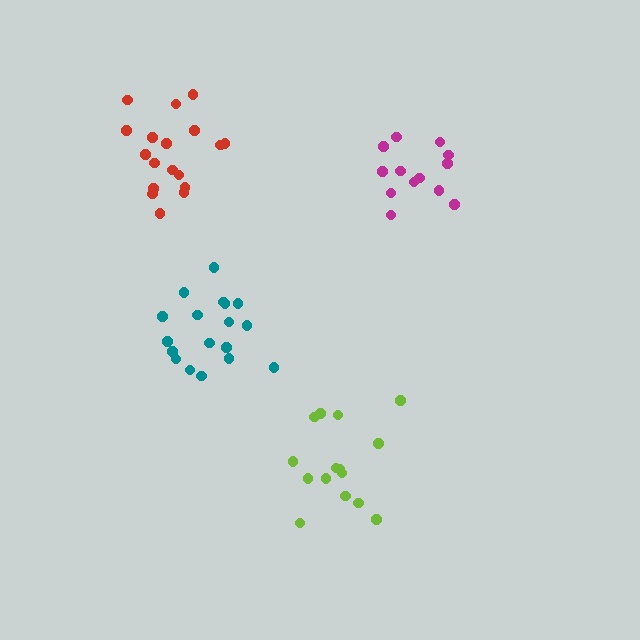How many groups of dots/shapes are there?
There are 4 groups.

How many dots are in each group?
Group 1: 18 dots, Group 2: 15 dots, Group 3: 13 dots, Group 4: 18 dots (64 total).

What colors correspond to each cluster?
The clusters are colored: teal, lime, magenta, red.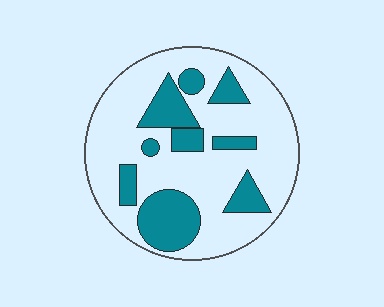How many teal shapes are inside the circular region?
9.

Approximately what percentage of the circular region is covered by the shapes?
Approximately 25%.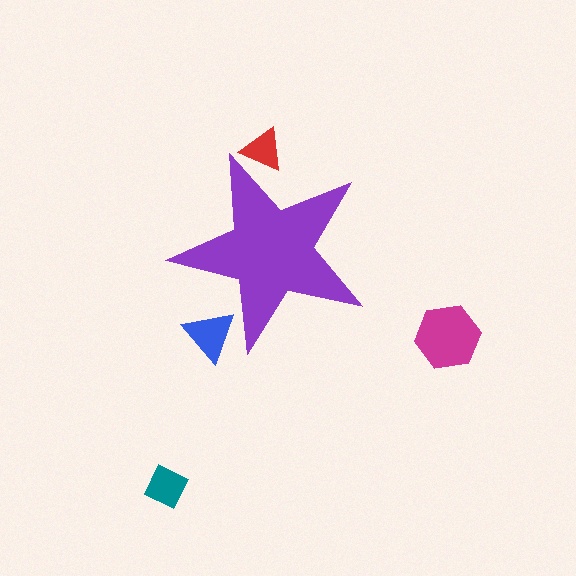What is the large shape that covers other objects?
A purple star.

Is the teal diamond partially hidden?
No, the teal diamond is fully visible.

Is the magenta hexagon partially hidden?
No, the magenta hexagon is fully visible.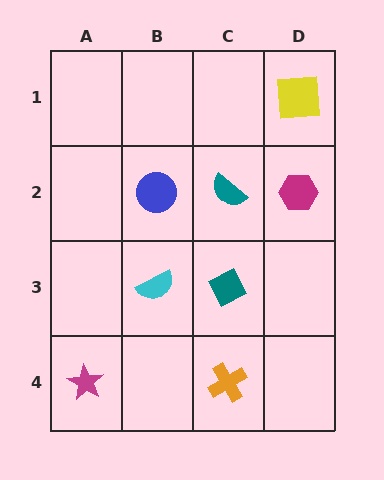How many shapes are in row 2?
3 shapes.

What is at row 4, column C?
An orange cross.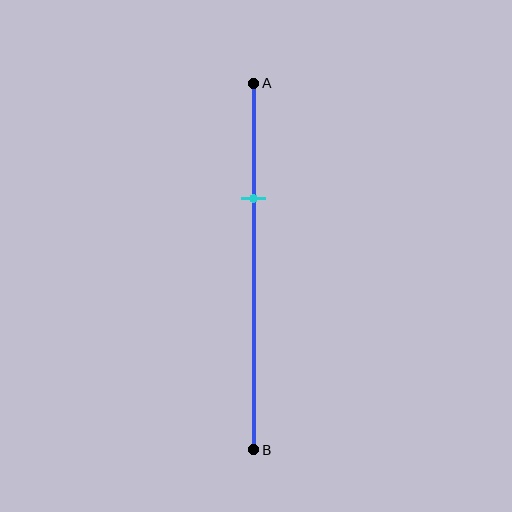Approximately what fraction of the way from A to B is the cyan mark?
The cyan mark is approximately 30% of the way from A to B.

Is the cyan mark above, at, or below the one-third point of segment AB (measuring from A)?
The cyan mark is approximately at the one-third point of segment AB.